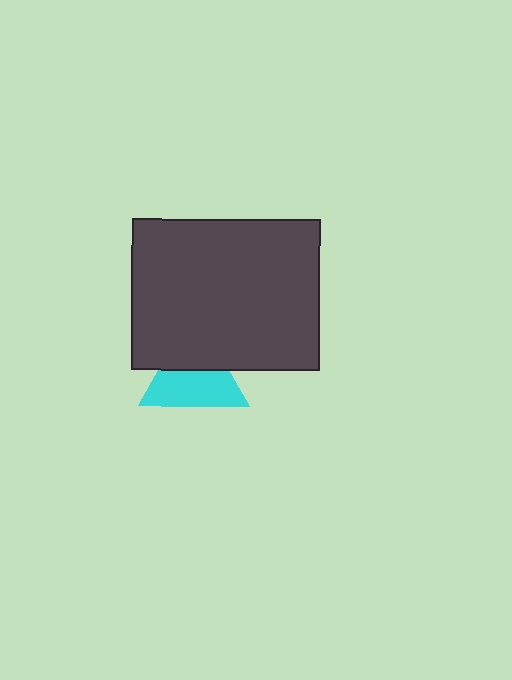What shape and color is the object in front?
The object in front is a dark gray rectangle.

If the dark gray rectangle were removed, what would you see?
You would see the complete cyan triangle.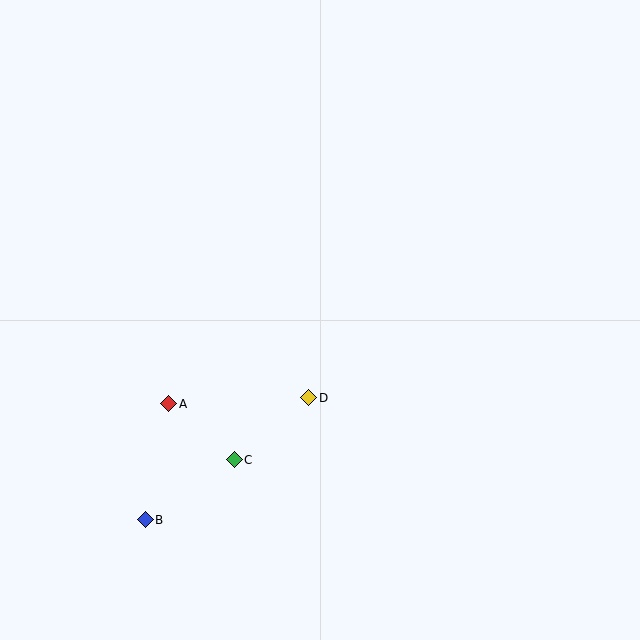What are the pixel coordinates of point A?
Point A is at (169, 404).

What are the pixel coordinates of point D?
Point D is at (309, 398).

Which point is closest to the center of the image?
Point D at (309, 398) is closest to the center.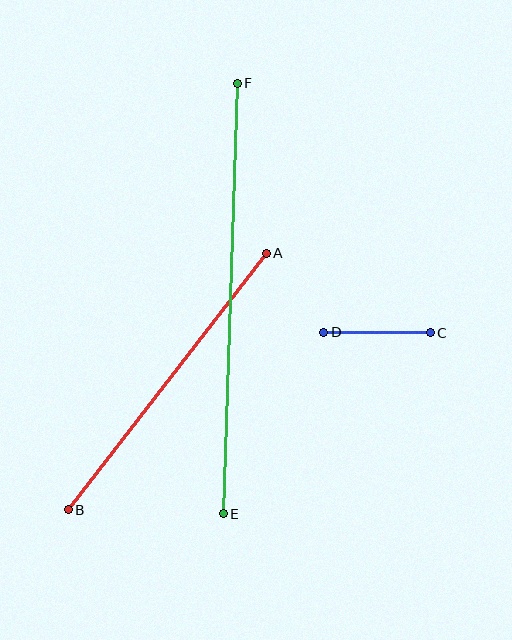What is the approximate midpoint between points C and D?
The midpoint is at approximately (377, 333) pixels.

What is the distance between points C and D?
The distance is approximately 106 pixels.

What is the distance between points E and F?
The distance is approximately 431 pixels.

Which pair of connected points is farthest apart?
Points E and F are farthest apart.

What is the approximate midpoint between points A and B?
The midpoint is at approximately (167, 381) pixels.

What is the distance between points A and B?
The distance is approximately 324 pixels.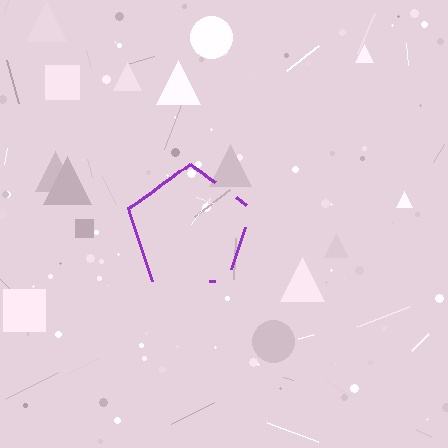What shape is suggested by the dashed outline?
The dashed outline suggests a pentagon.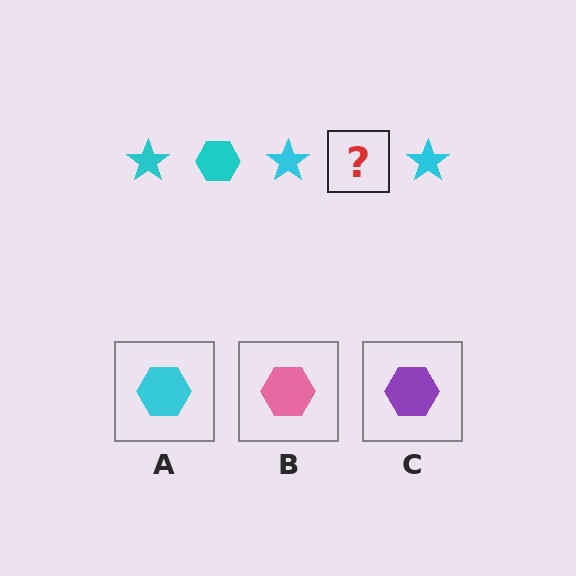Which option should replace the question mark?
Option A.